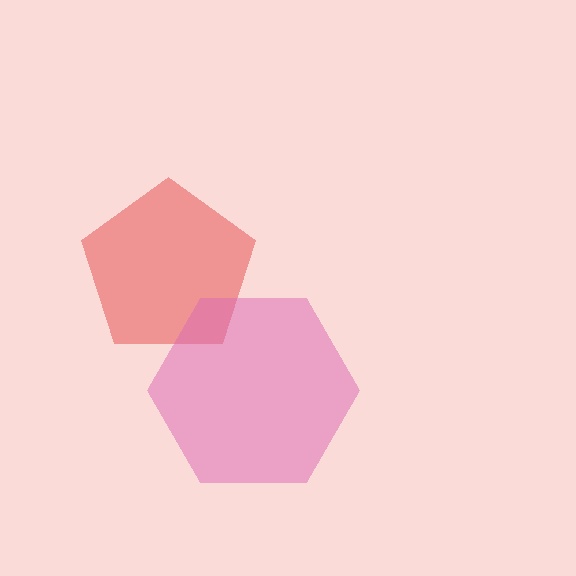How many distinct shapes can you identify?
There are 2 distinct shapes: a red pentagon, a pink hexagon.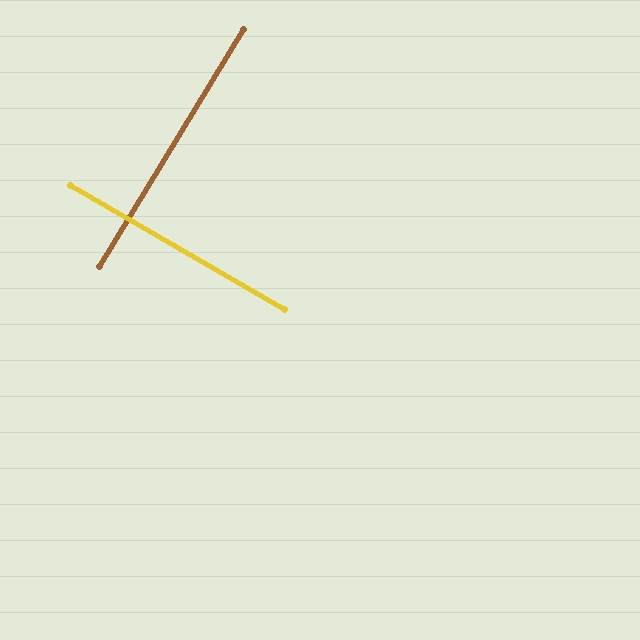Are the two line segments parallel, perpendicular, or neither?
Perpendicular — they meet at approximately 89°.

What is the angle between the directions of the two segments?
Approximately 89 degrees.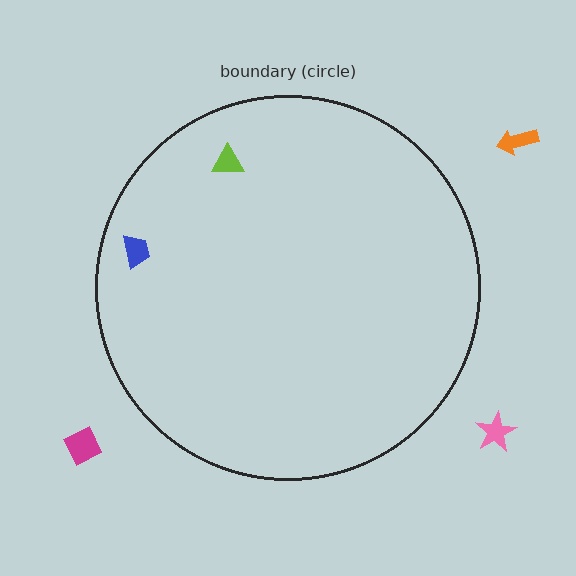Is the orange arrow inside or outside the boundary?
Outside.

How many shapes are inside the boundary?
2 inside, 3 outside.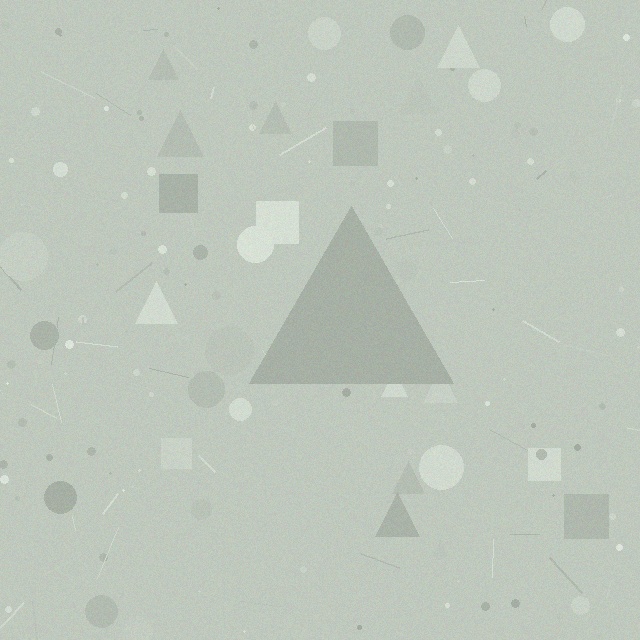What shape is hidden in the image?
A triangle is hidden in the image.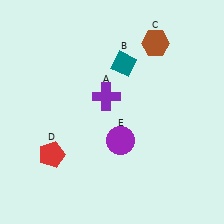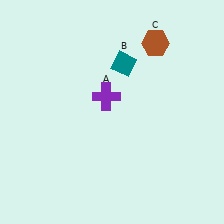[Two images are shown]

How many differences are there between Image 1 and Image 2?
There are 2 differences between the two images.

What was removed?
The red pentagon (D), the purple circle (E) were removed in Image 2.